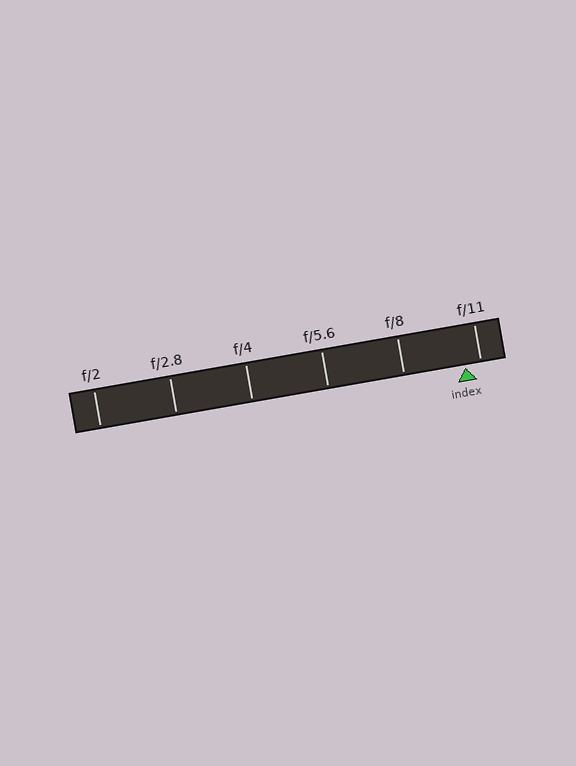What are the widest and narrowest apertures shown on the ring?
The widest aperture shown is f/2 and the narrowest is f/11.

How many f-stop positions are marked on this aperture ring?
There are 6 f-stop positions marked.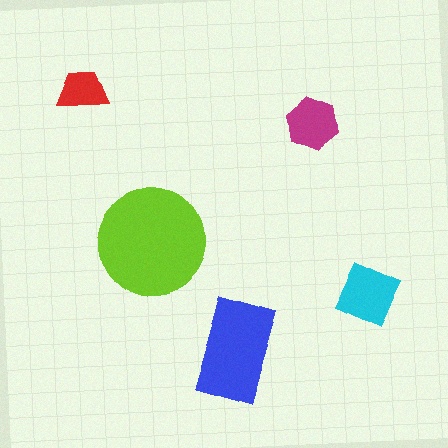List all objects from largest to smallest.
The lime circle, the blue rectangle, the cyan square, the magenta hexagon, the red trapezoid.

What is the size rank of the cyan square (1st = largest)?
3rd.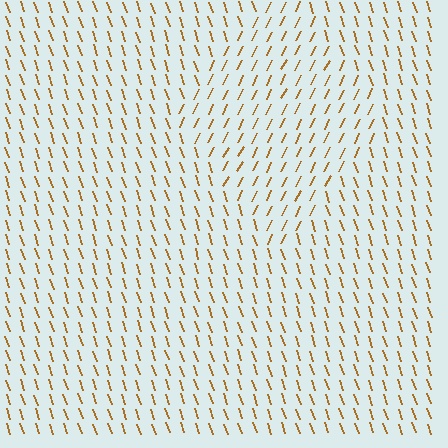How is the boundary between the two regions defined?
The boundary is defined purely by a change in line orientation (approximately 45 degrees difference). All lines are the same color and thickness.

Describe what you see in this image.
The image is filled with small brown line segments. A diamond region in the image has lines oriented differently from the surrounding lines, creating a visible texture boundary.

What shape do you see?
I see a diamond.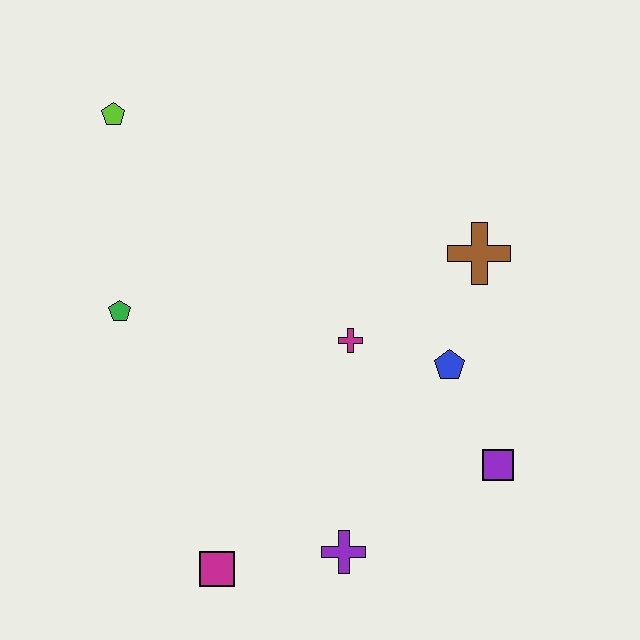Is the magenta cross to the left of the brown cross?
Yes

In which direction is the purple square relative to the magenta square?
The purple square is to the right of the magenta square.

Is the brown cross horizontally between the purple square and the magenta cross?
Yes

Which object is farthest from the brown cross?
The magenta square is farthest from the brown cross.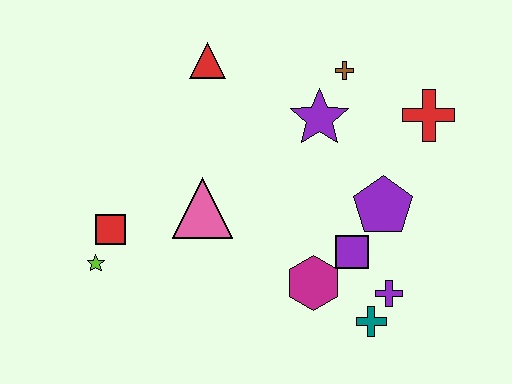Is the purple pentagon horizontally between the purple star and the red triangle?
No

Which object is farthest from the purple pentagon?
The lime star is farthest from the purple pentagon.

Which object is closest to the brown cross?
The purple star is closest to the brown cross.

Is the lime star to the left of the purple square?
Yes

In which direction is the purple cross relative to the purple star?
The purple cross is below the purple star.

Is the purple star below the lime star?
No